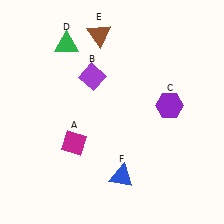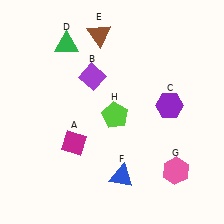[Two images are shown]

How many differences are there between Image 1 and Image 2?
There are 2 differences between the two images.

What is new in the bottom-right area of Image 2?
A pink hexagon (G) was added in the bottom-right area of Image 2.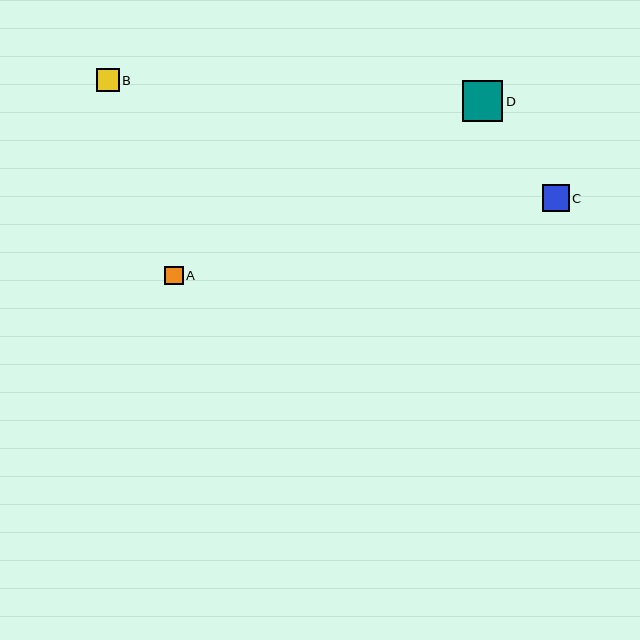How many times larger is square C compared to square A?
Square C is approximately 1.5 times the size of square A.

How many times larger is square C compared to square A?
Square C is approximately 1.5 times the size of square A.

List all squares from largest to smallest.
From largest to smallest: D, C, B, A.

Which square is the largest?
Square D is the largest with a size of approximately 41 pixels.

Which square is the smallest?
Square A is the smallest with a size of approximately 18 pixels.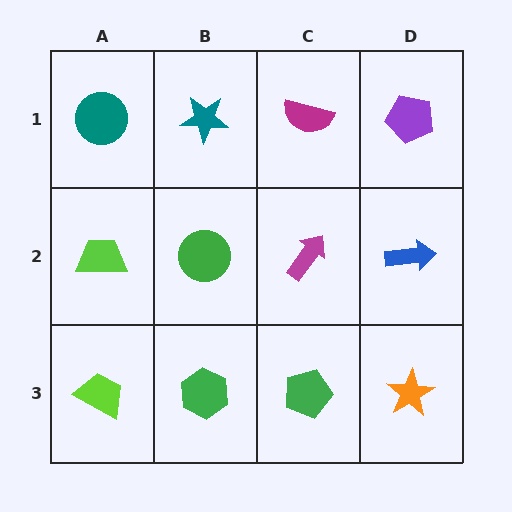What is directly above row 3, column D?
A blue arrow.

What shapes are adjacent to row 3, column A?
A lime trapezoid (row 2, column A), a green hexagon (row 3, column B).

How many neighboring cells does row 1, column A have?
2.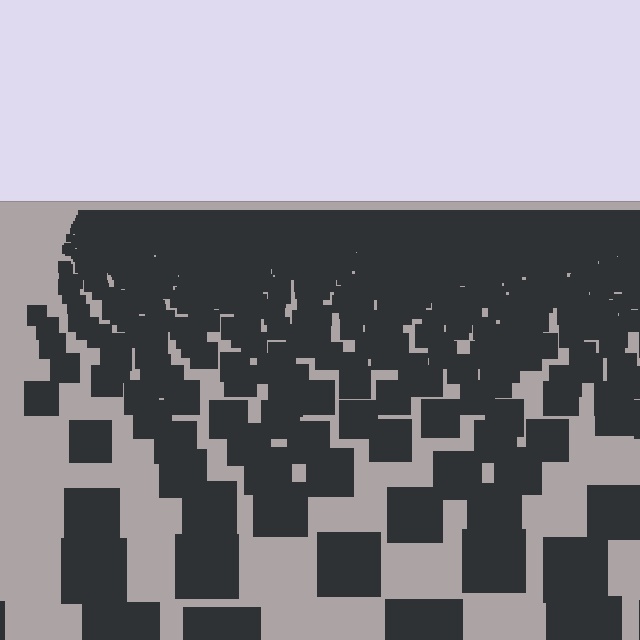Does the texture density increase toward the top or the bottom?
Density increases toward the top.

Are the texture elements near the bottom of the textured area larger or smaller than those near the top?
Larger. Near the bottom, elements are closer to the viewer and appear at a bigger on-screen size.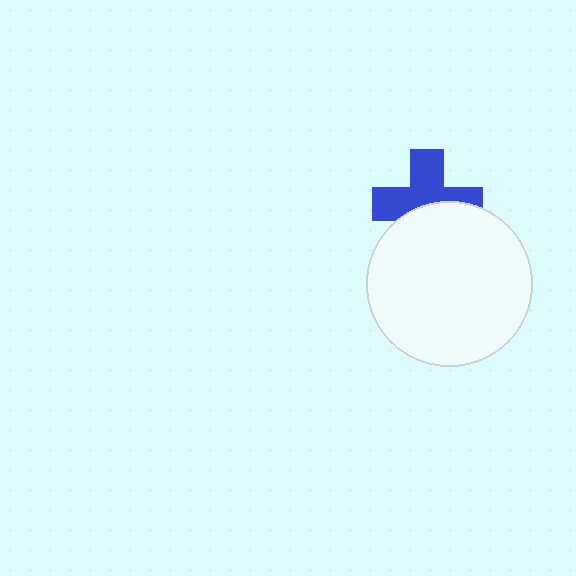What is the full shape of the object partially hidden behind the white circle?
The partially hidden object is a blue cross.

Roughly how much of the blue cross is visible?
About half of it is visible (roughly 58%).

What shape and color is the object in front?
The object in front is a white circle.